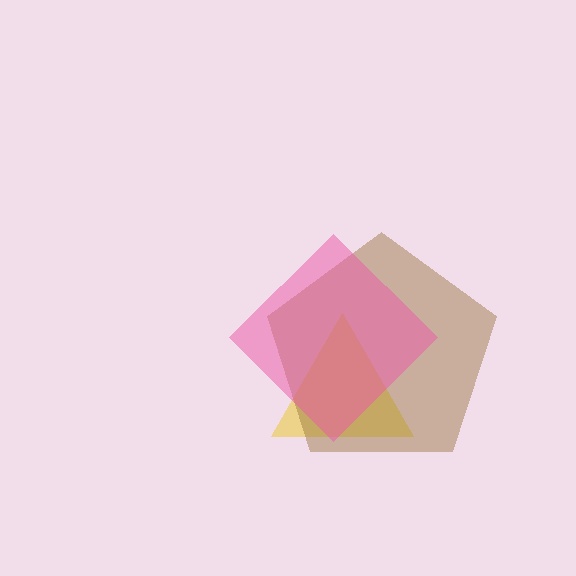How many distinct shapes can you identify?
There are 3 distinct shapes: a yellow triangle, a brown pentagon, a pink diamond.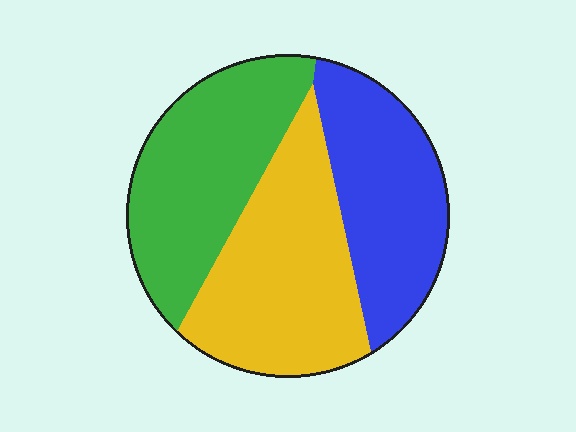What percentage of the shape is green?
Green takes up about one third (1/3) of the shape.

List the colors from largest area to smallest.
From largest to smallest: yellow, green, blue.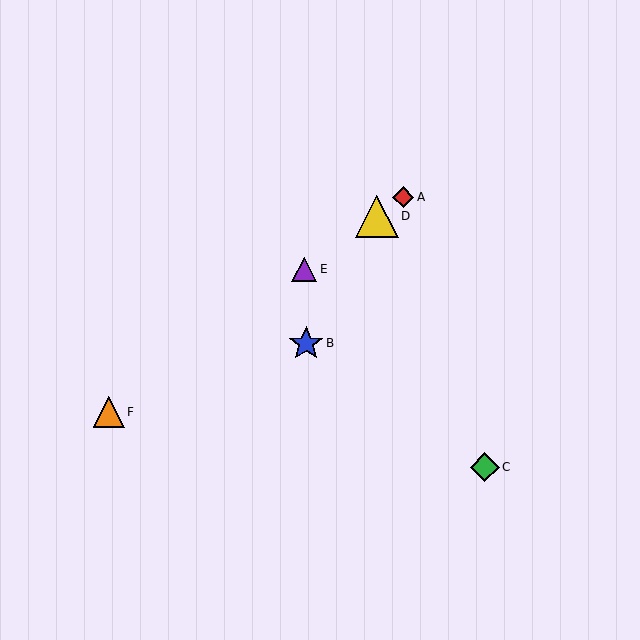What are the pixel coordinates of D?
Object D is at (377, 216).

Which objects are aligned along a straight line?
Objects A, D, E, F are aligned along a straight line.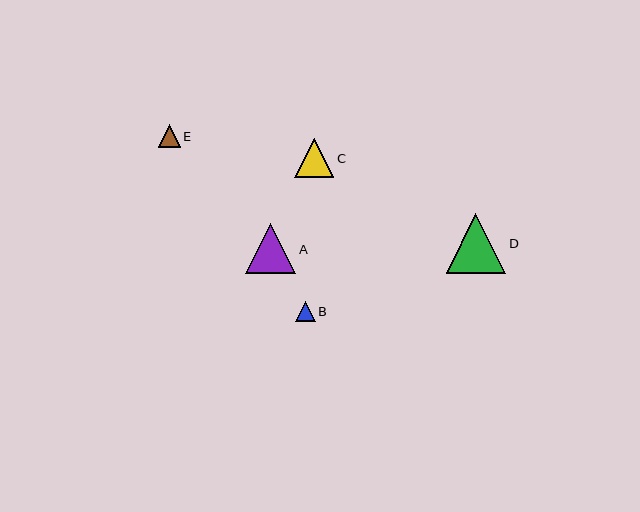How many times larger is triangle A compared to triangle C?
Triangle A is approximately 1.3 times the size of triangle C.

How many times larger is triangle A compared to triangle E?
Triangle A is approximately 2.3 times the size of triangle E.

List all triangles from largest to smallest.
From largest to smallest: D, A, C, E, B.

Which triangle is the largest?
Triangle D is the largest with a size of approximately 60 pixels.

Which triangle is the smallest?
Triangle B is the smallest with a size of approximately 20 pixels.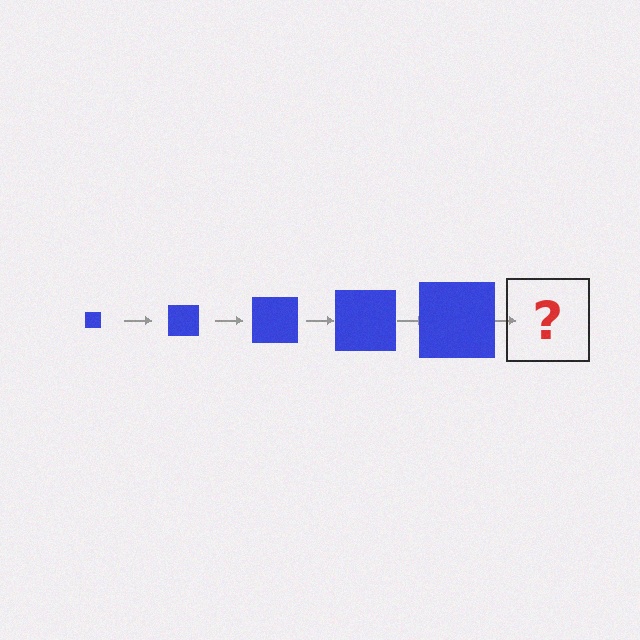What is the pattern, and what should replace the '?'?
The pattern is that the square gets progressively larger each step. The '?' should be a blue square, larger than the previous one.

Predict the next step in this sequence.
The next step is a blue square, larger than the previous one.